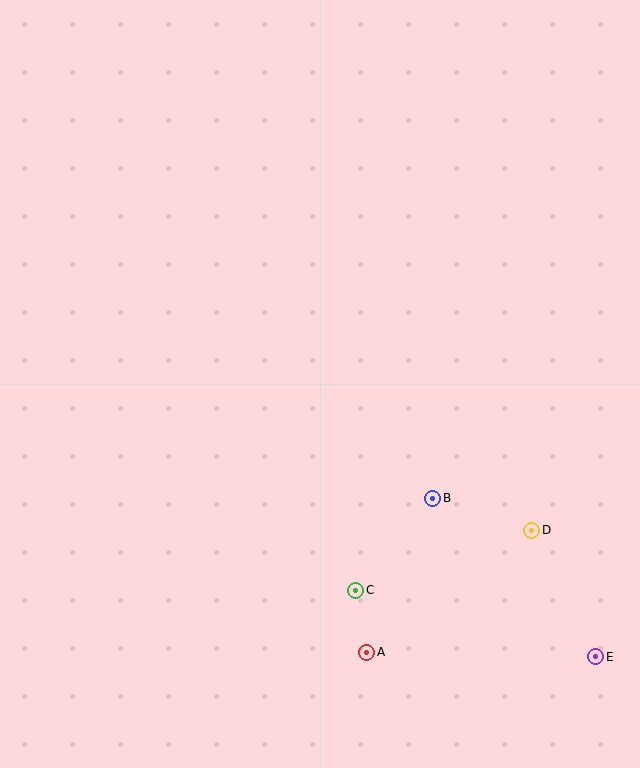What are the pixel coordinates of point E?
Point E is at (596, 657).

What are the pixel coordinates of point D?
Point D is at (532, 530).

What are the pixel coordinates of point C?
Point C is at (356, 590).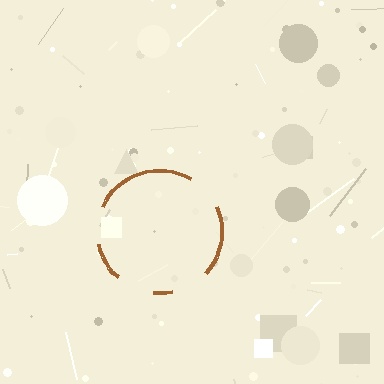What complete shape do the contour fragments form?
The contour fragments form a circle.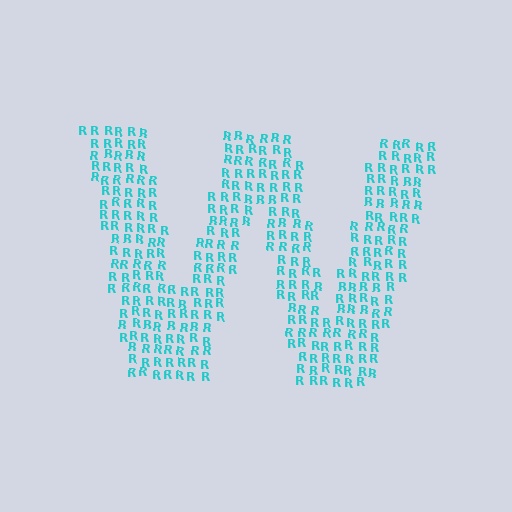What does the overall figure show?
The overall figure shows the letter W.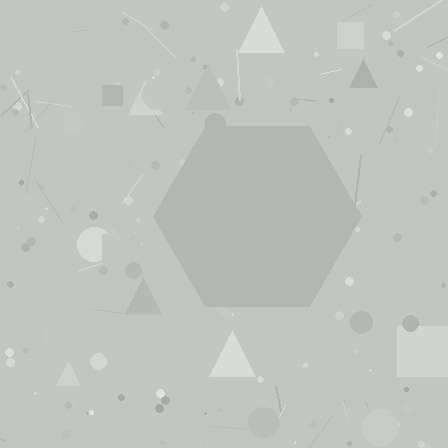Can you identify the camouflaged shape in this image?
The camouflaged shape is a hexagon.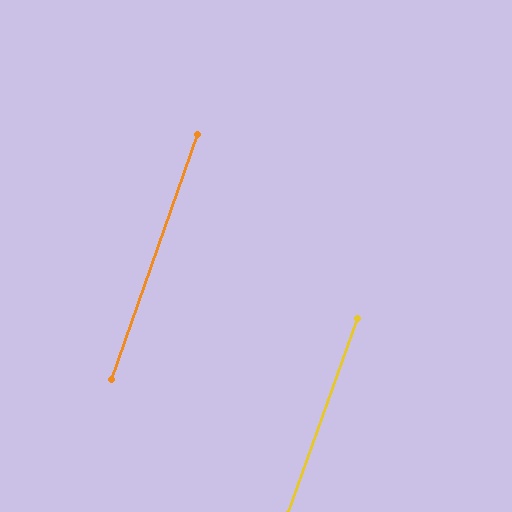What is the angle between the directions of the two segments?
Approximately 0 degrees.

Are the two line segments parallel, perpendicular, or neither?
Parallel — their directions differ by only 0.1°.